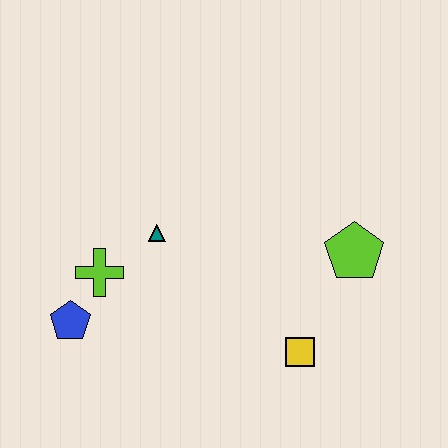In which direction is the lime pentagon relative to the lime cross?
The lime pentagon is to the right of the lime cross.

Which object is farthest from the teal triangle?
The lime pentagon is farthest from the teal triangle.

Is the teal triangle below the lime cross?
No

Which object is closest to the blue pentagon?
The lime cross is closest to the blue pentagon.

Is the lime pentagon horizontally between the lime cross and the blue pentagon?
No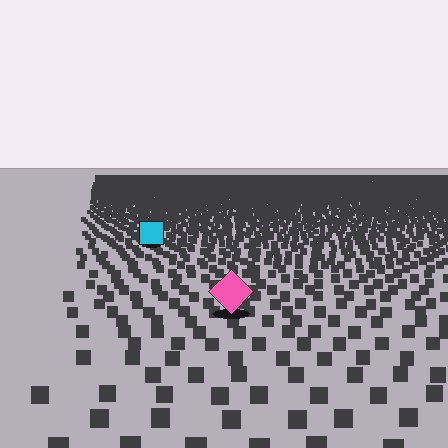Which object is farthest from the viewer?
The cyan square is farthest from the viewer. It appears smaller and the ground texture around it is denser.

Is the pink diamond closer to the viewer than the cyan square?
Yes. The pink diamond is closer — you can tell from the texture gradient: the ground texture is coarser near it.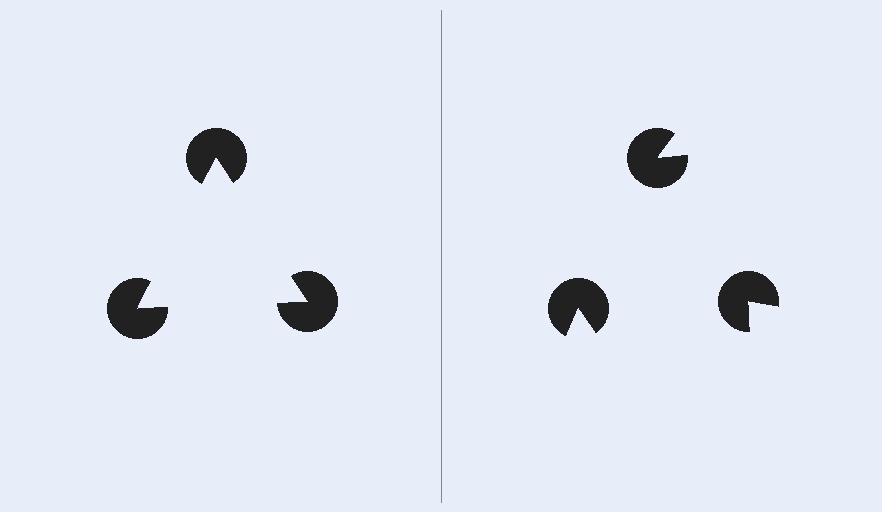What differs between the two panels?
The pac-man discs are positioned identically on both sides; only the wedge orientations differ. On the left they align to a triangle; on the right they are misaligned.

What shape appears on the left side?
An illusory triangle.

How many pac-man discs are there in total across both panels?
6 — 3 on each side.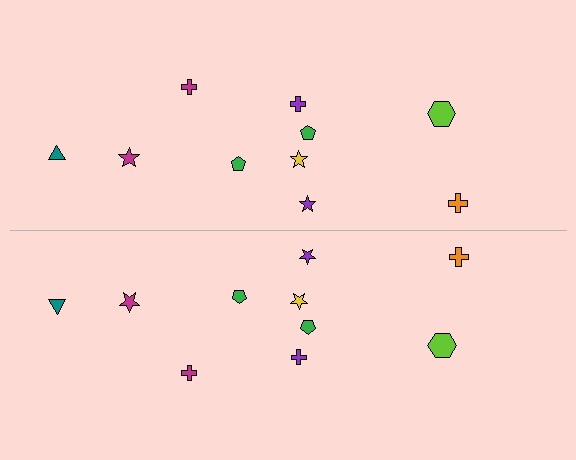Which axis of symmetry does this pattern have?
The pattern has a horizontal axis of symmetry running through the center of the image.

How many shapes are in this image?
There are 20 shapes in this image.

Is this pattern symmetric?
Yes, this pattern has bilateral (reflection) symmetry.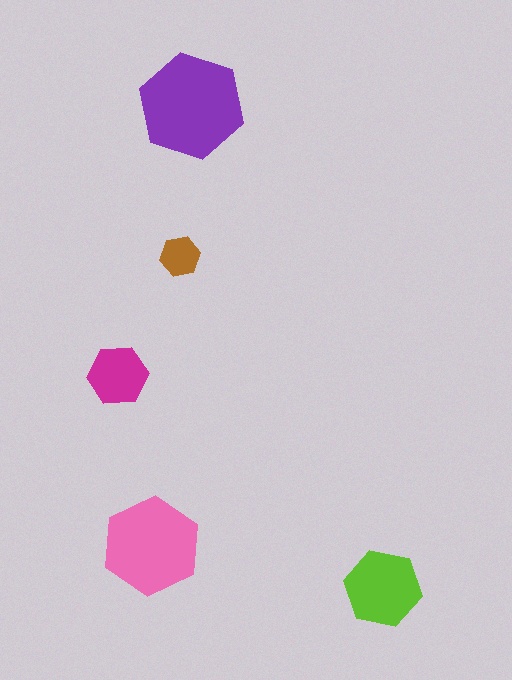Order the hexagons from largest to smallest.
the purple one, the pink one, the lime one, the magenta one, the brown one.